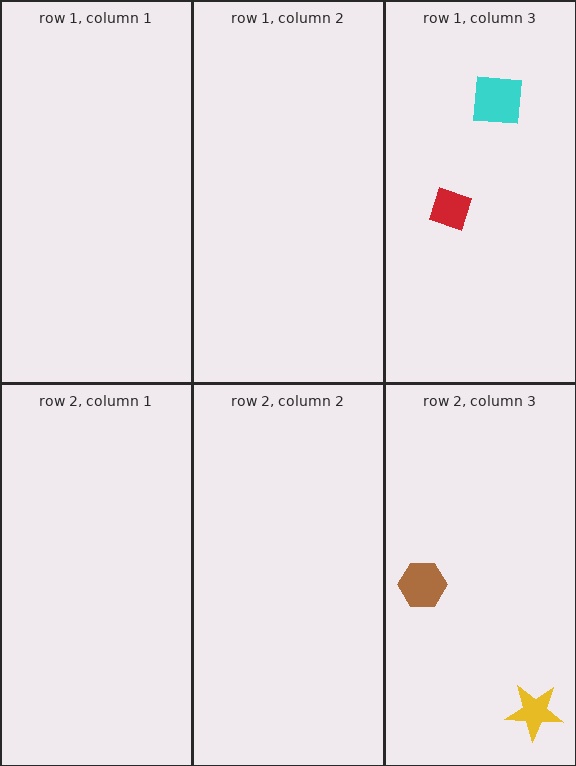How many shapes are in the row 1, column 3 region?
2.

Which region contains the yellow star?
The row 2, column 3 region.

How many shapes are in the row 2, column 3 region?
2.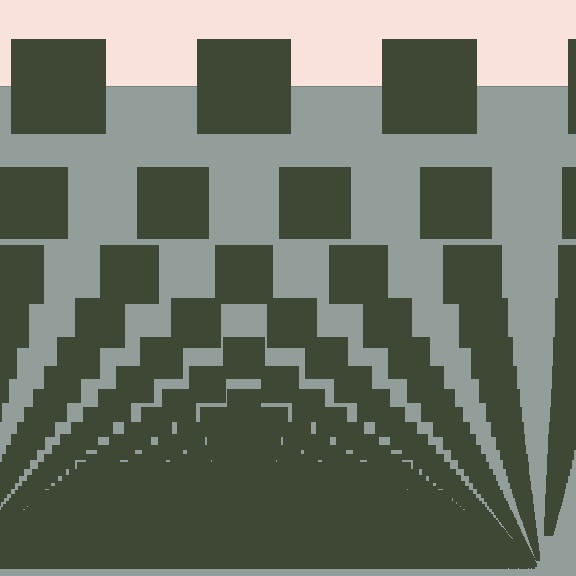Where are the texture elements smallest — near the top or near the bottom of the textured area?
Near the bottom.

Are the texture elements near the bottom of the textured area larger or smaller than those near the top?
Smaller. The gradient is inverted — elements near the bottom are smaller and denser.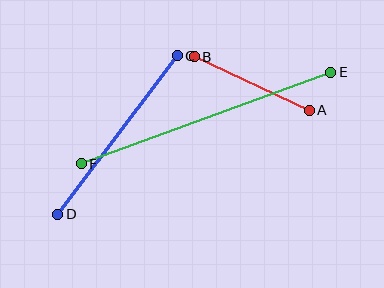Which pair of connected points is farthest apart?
Points E and F are farthest apart.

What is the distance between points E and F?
The distance is approximately 266 pixels.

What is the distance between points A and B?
The distance is approximately 127 pixels.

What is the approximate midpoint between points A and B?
The midpoint is at approximately (252, 83) pixels.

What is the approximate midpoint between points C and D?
The midpoint is at approximately (118, 135) pixels.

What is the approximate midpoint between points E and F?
The midpoint is at approximately (206, 118) pixels.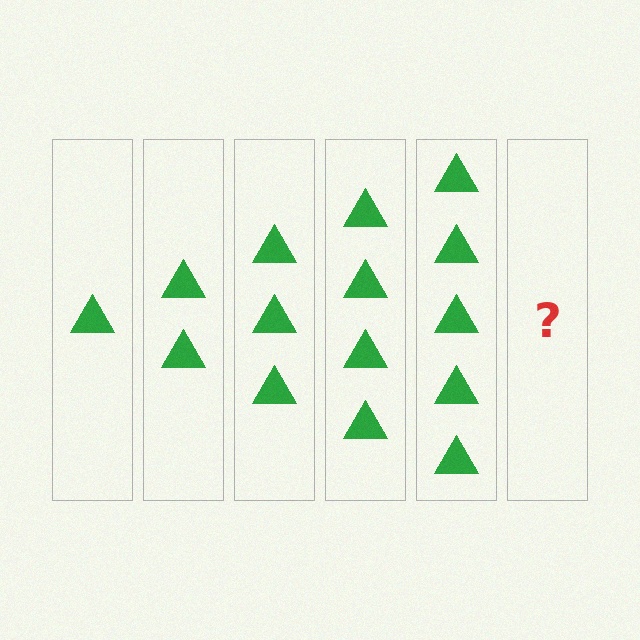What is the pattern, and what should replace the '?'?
The pattern is that each step adds one more triangle. The '?' should be 6 triangles.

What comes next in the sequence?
The next element should be 6 triangles.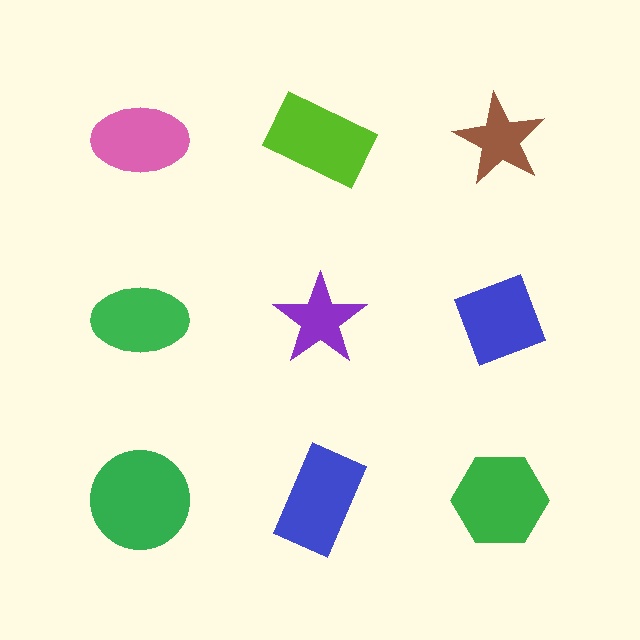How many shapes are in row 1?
3 shapes.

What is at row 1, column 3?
A brown star.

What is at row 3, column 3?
A green hexagon.